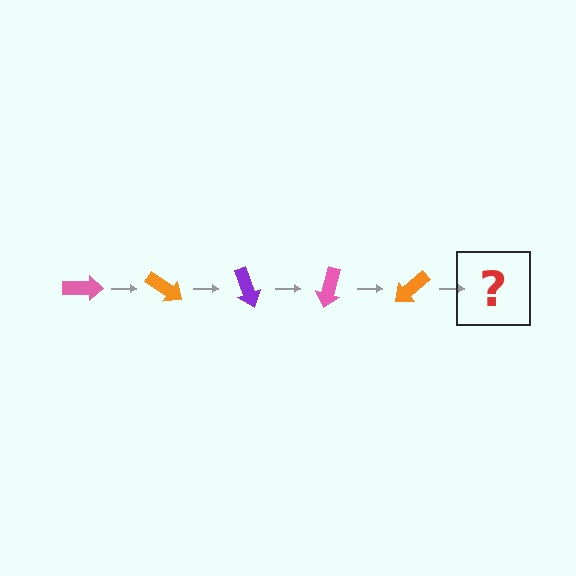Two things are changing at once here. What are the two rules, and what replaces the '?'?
The two rules are that it rotates 35 degrees each step and the color cycles through pink, orange, and purple. The '?' should be a purple arrow, rotated 175 degrees from the start.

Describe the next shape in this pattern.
It should be a purple arrow, rotated 175 degrees from the start.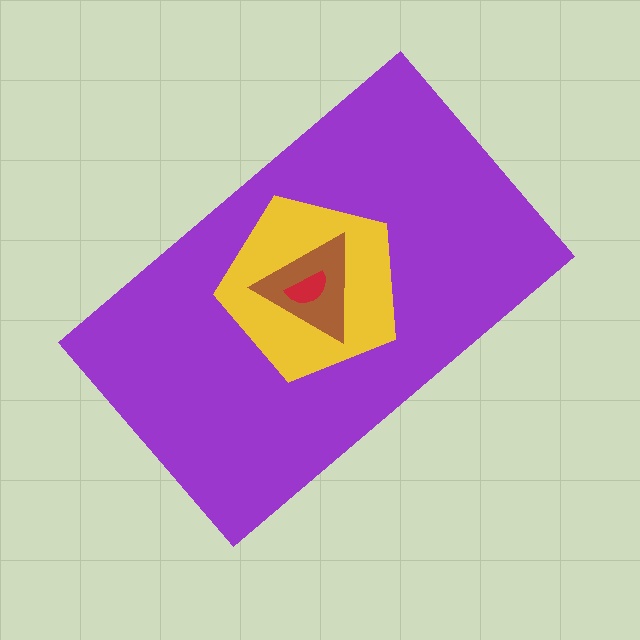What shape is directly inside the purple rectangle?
The yellow pentagon.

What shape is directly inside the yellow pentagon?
The brown triangle.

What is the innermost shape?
The red semicircle.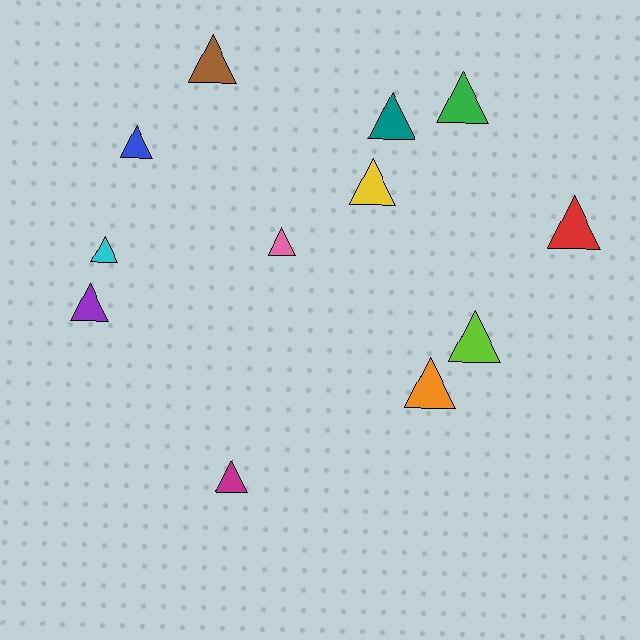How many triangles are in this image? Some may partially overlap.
There are 12 triangles.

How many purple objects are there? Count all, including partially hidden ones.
There is 1 purple object.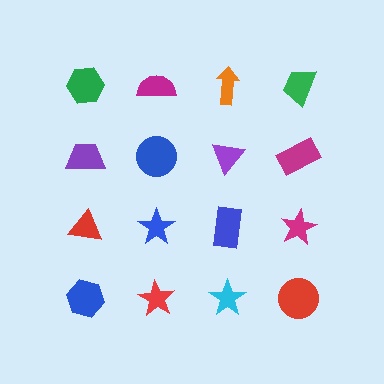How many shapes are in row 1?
4 shapes.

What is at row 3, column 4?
A magenta star.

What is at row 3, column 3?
A blue rectangle.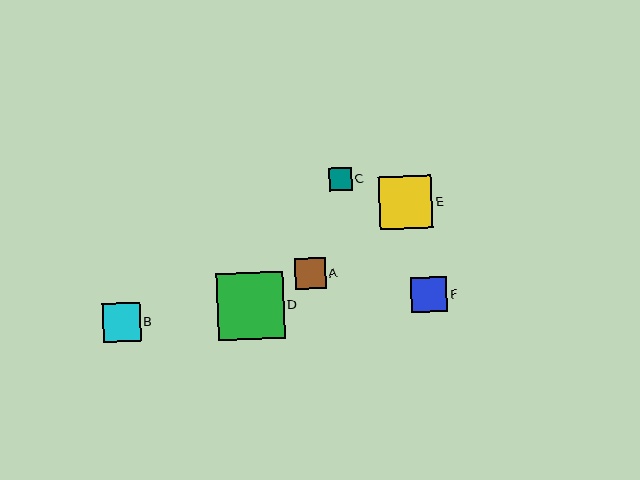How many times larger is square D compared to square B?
Square D is approximately 1.8 times the size of square B.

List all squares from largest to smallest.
From largest to smallest: D, E, B, F, A, C.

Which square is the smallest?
Square C is the smallest with a size of approximately 23 pixels.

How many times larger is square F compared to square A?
Square F is approximately 1.1 times the size of square A.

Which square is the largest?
Square D is the largest with a size of approximately 67 pixels.